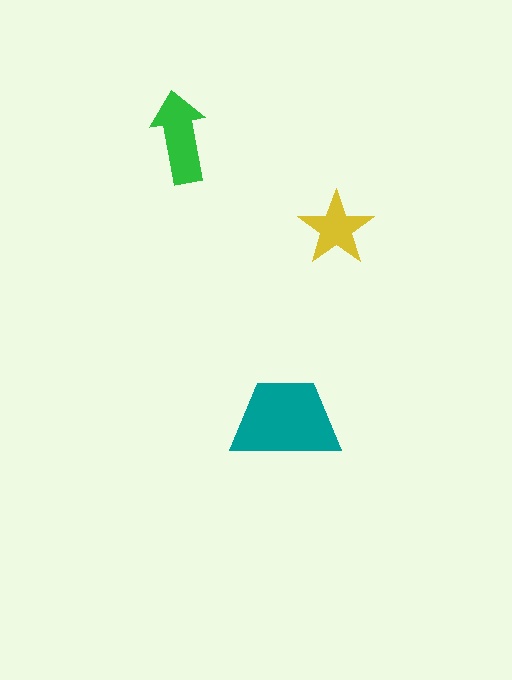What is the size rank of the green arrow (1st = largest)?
2nd.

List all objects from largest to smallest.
The teal trapezoid, the green arrow, the yellow star.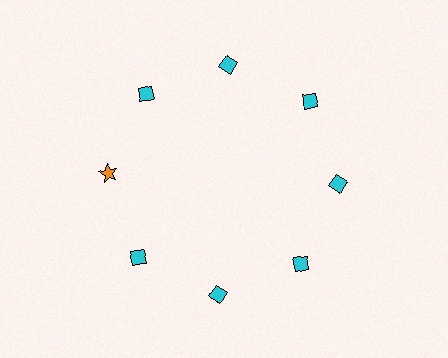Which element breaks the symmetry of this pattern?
The orange star at roughly the 9 o'clock position breaks the symmetry. All other shapes are cyan diamonds.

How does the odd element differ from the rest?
It differs in both color (orange instead of cyan) and shape (star instead of diamond).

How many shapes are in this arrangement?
There are 8 shapes arranged in a ring pattern.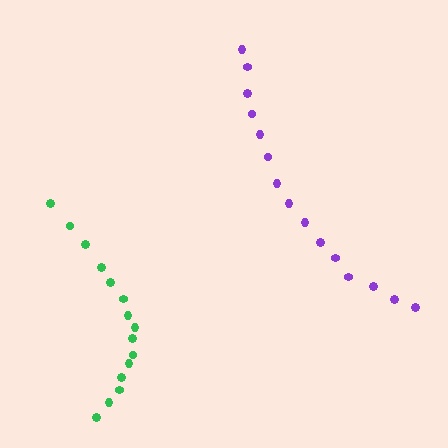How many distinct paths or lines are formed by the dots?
There are 2 distinct paths.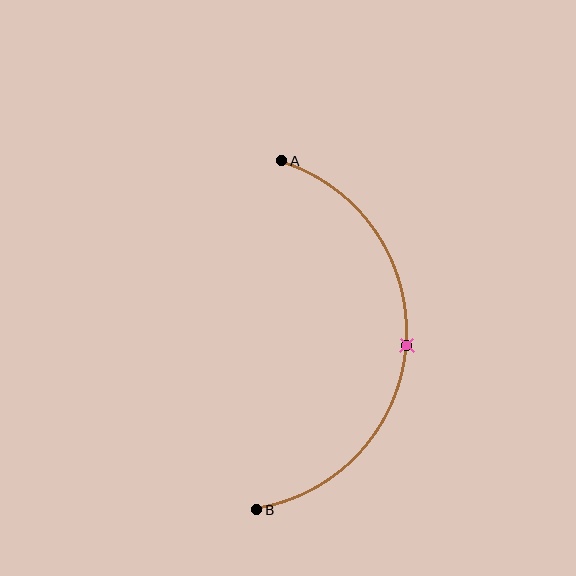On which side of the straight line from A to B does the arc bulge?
The arc bulges to the right of the straight line connecting A and B.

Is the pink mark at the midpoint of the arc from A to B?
Yes. The pink mark lies on the arc at equal arc-length from both A and B — it is the arc midpoint.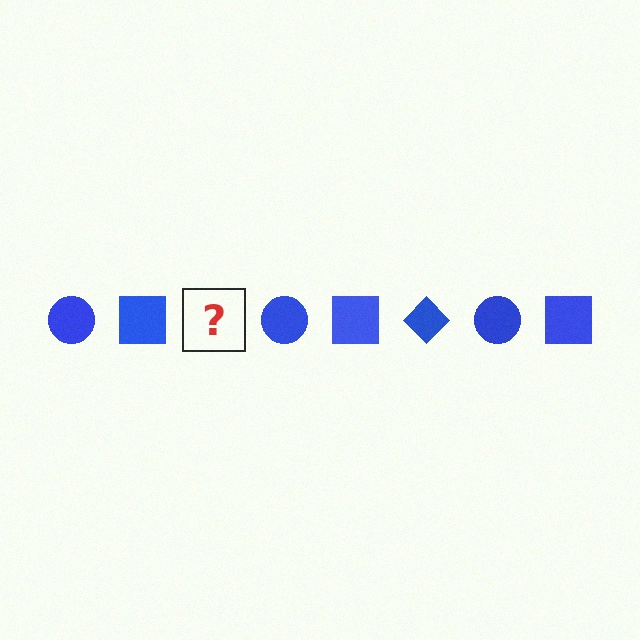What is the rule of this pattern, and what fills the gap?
The rule is that the pattern cycles through circle, square, diamond shapes in blue. The gap should be filled with a blue diamond.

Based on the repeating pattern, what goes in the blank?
The blank should be a blue diamond.